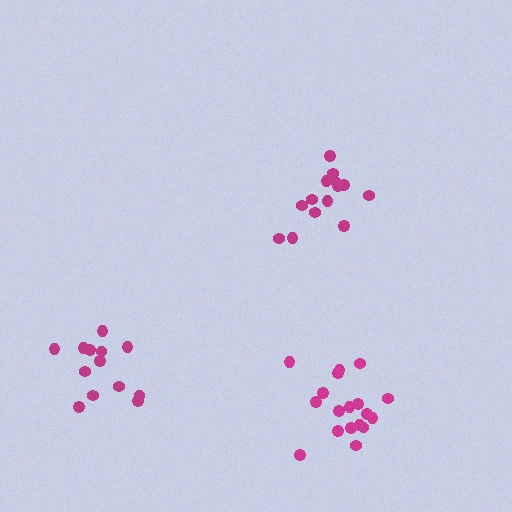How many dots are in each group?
Group 1: 14 dots, Group 2: 13 dots, Group 3: 18 dots (45 total).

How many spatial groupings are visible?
There are 3 spatial groupings.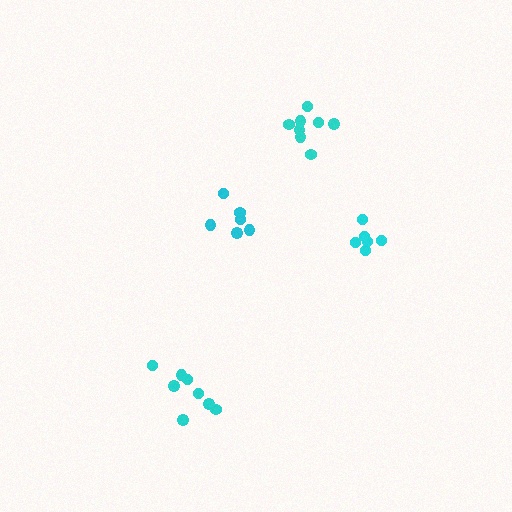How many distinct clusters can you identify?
There are 4 distinct clusters.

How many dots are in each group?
Group 1: 6 dots, Group 2: 8 dots, Group 3: 6 dots, Group 4: 8 dots (28 total).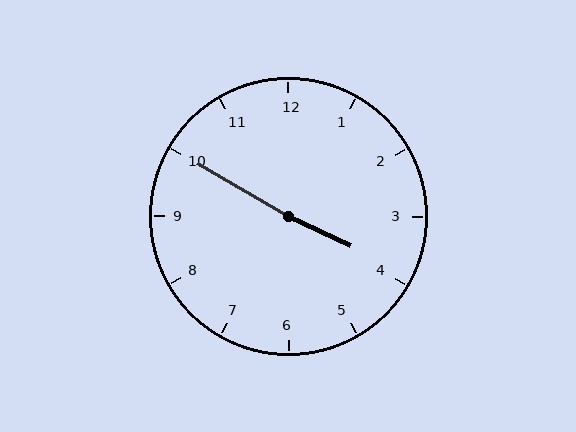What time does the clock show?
3:50.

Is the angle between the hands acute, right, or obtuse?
It is obtuse.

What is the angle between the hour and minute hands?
Approximately 175 degrees.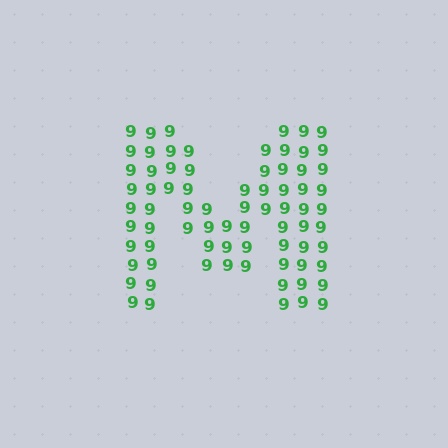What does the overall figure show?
The overall figure shows the letter M.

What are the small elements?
The small elements are digit 9's.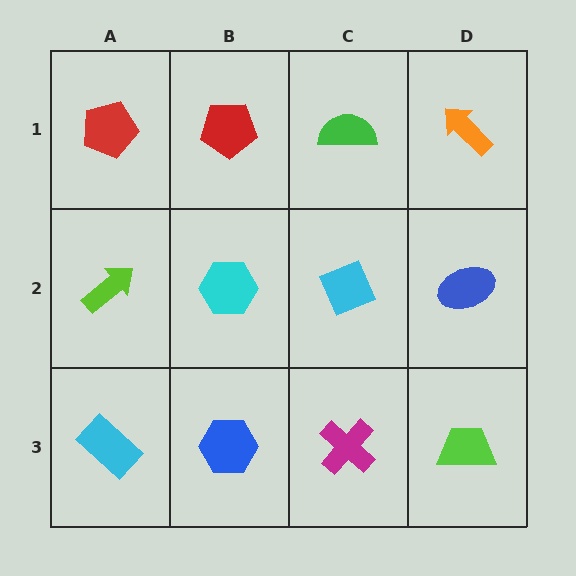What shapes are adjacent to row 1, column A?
A lime arrow (row 2, column A), a red pentagon (row 1, column B).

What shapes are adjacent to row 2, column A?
A red pentagon (row 1, column A), a cyan rectangle (row 3, column A), a cyan hexagon (row 2, column B).